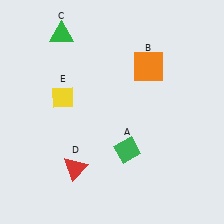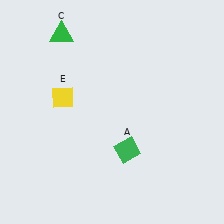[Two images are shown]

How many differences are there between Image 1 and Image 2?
There are 2 differences between the two images.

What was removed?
The red triangle (D), the orange square (B) were removed in Image 2.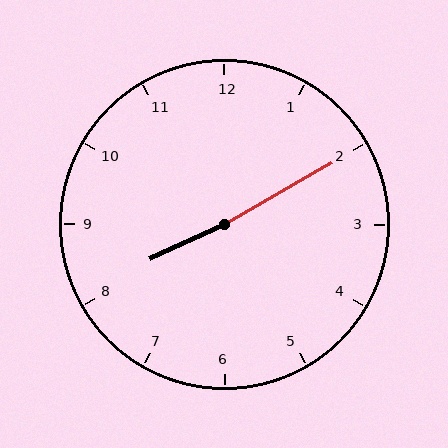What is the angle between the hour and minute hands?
Approximately 175 degrees.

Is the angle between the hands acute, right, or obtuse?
It is obtuse.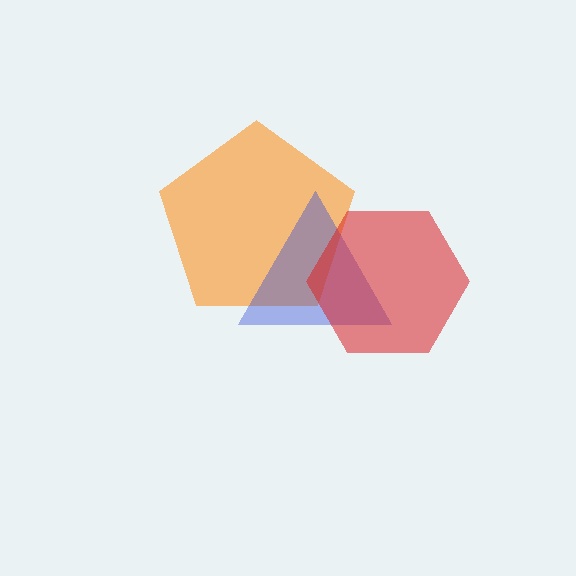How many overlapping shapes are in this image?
There are 3 overlapping shapes in the image.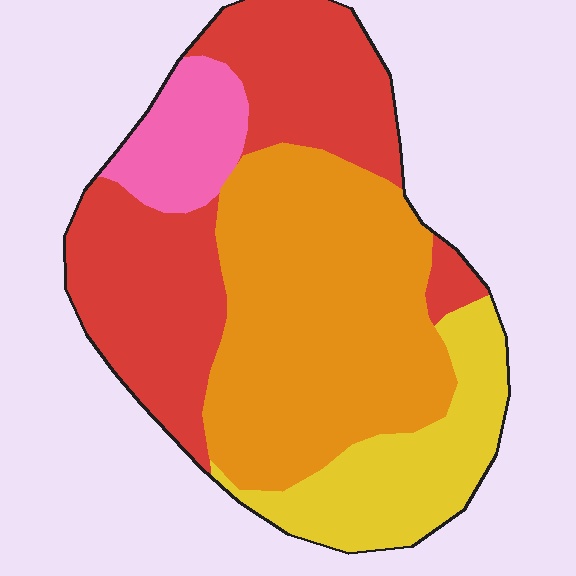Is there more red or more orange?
Orange.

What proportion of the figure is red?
Red takes up between a third and a half of the figure.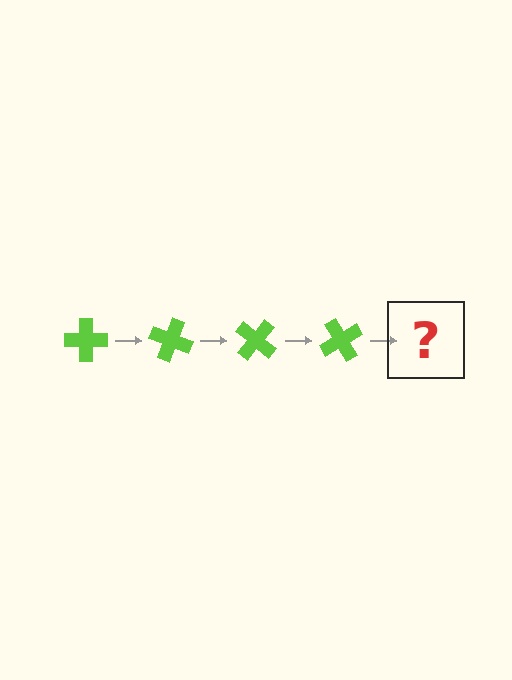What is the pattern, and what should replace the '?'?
The pattern is that the cross rotates 20 degrees each step. The '?' should be a lime cross rotated 80 degrees.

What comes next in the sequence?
The next element should be a lime cross rotated 80 degrees.